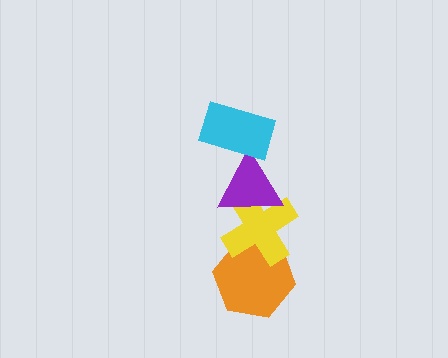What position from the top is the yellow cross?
The yellow cross is 3rd from the top.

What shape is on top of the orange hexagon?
The yellow cross is on top of the orange hexagon.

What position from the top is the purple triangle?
The purple triangle is 2nd from the top.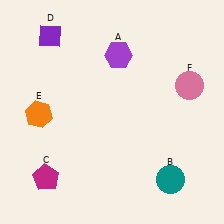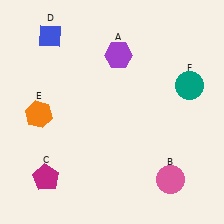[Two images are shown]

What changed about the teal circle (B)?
In Image 1, B is teal. In Image 2, it changed to pink.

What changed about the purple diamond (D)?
In Image 1, D is purple. In Image 2, it changed to blue.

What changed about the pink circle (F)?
In Image 1, F is pink. In Image 2, it changed to teal.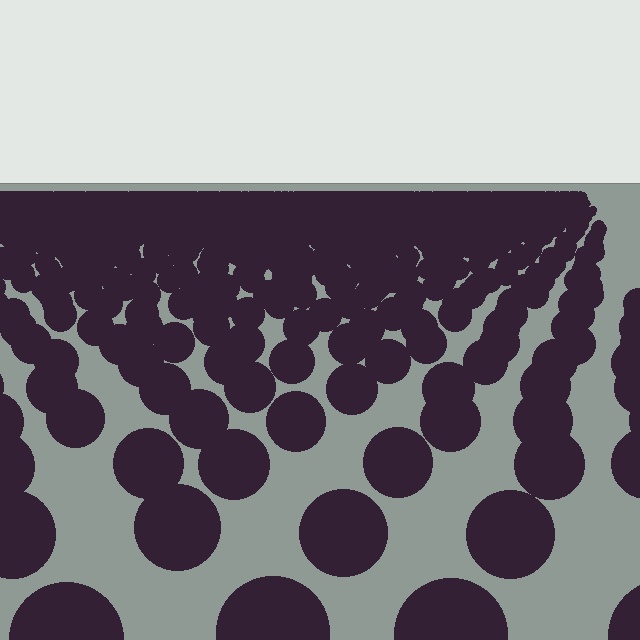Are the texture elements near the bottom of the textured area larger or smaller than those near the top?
Larger. Near the bottom, elements are closer to the viewer and appear at a bigger on-screen size.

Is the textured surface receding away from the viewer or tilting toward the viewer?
The surface is receding away from the viewer. Texture elements get smaller and denser toward the top.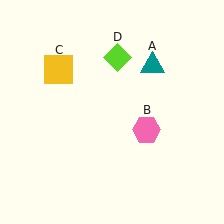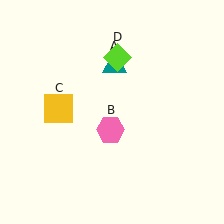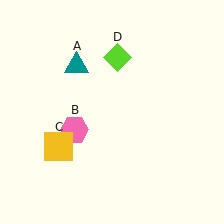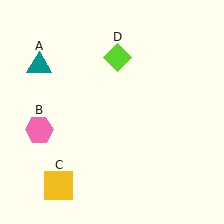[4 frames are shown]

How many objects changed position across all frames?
3 objects changed position: teal triangle (object A), pink hexagon (object B), yellow square (object C).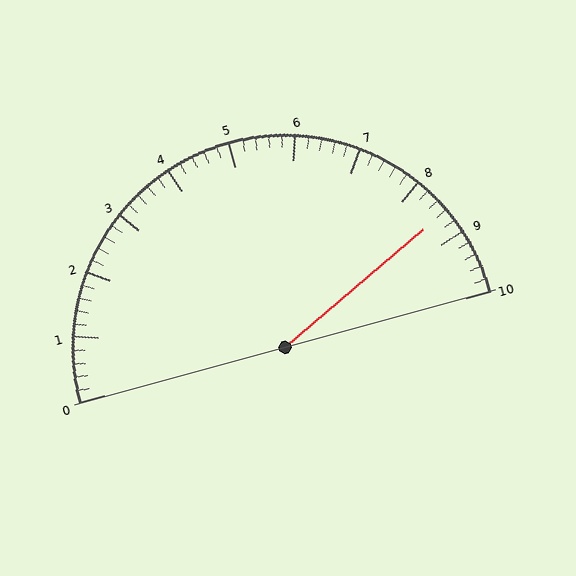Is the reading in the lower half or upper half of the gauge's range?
The reading is in the upper half of the range (0 to 10).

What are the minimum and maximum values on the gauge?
The gauge ranges from 0 to 10.